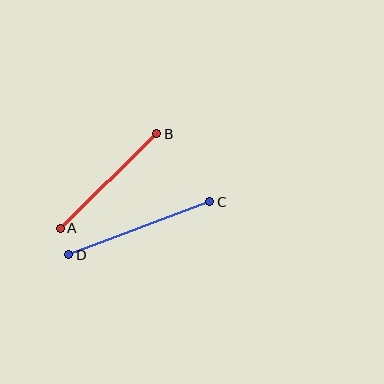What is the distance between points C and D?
The distance is approximately 150 pixels.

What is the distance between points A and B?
The distance is approximately 135 pixels.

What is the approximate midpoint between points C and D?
The midpoint is at approximately (139, 228) pixels.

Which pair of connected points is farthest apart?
Points C and D are farthest apart.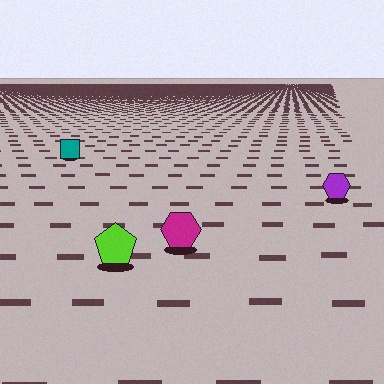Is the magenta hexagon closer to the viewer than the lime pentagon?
No. The lime pentagon is closer — you can tell from the texture gradient: the ground texture is coarser near it.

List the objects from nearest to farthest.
From nearest to farthest: the lime pentagon, the magenta hexagon, the purple hexagon, the teal square.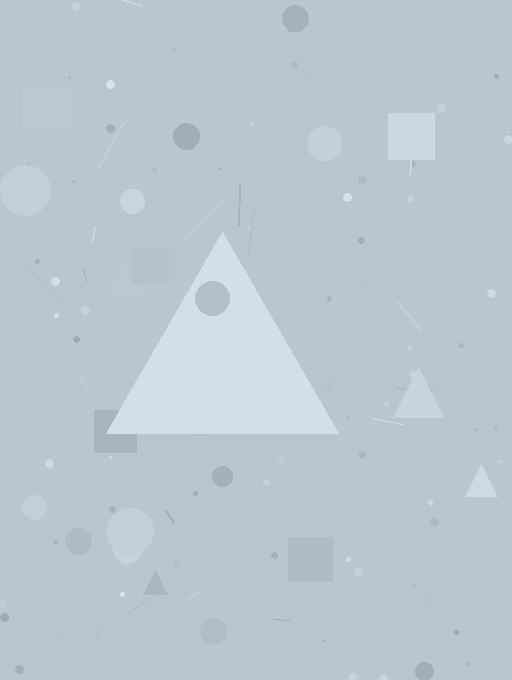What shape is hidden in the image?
A triangle is hidden in the image.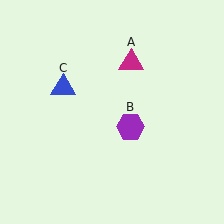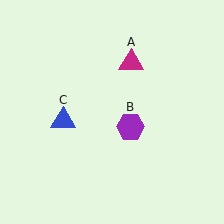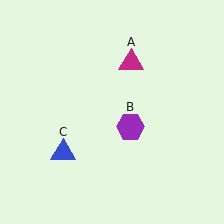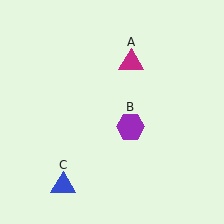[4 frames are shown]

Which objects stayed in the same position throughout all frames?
Magenta triangle (object A) and purple hexagon (object B) remained stationary.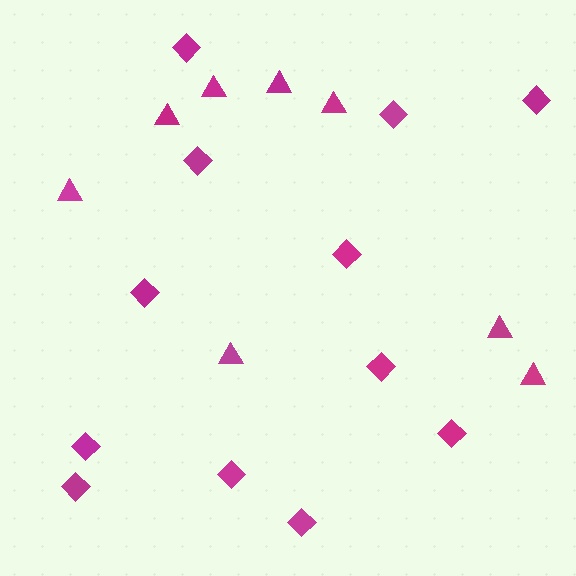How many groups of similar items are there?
There are 2 groups: one group of triangles (8) and one group of diamonds (12).